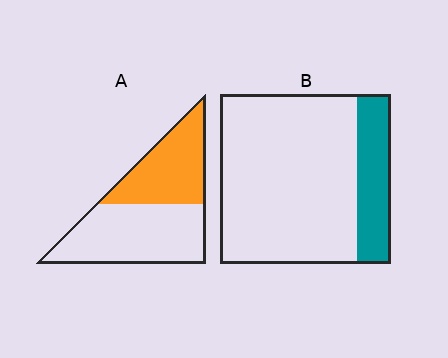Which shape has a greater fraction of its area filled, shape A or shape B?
Shape A.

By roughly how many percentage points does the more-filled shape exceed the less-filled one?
By roughly 20 percentage points (A over B).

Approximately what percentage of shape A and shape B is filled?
A is approximately 40% and B is approximately 20%.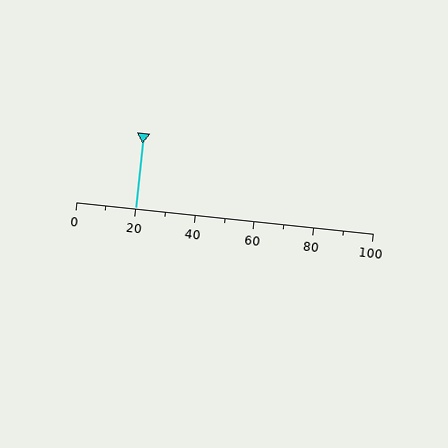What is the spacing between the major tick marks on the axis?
The major ticks are spaced 20 apart.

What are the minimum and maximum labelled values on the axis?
The axis runs from 0 to 100.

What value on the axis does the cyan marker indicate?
The marker indicates approximately 20.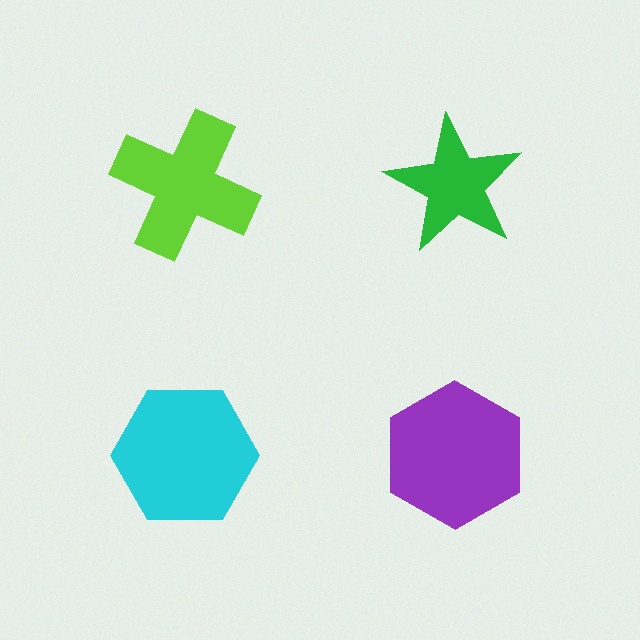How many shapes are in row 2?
2 shapes.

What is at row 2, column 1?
A cyan hexagon.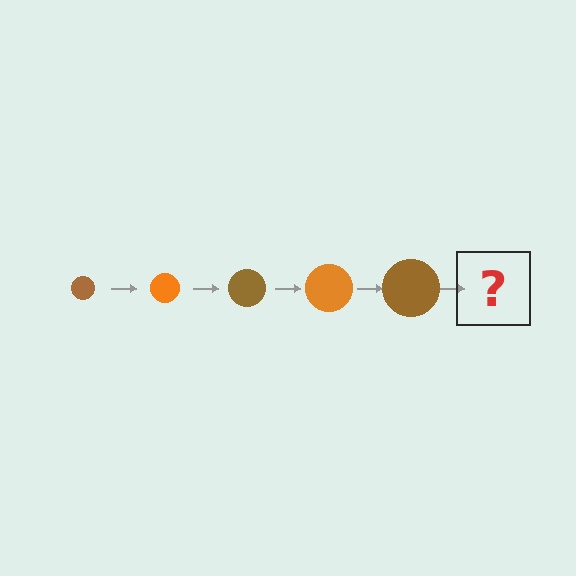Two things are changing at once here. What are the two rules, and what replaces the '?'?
The two rules are that the circle grows larger each step and the color cycles through brown and orange. The '?' should be an orange circle, larger than the previous one.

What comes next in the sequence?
The next element should be an orange circle, larger than the previous one.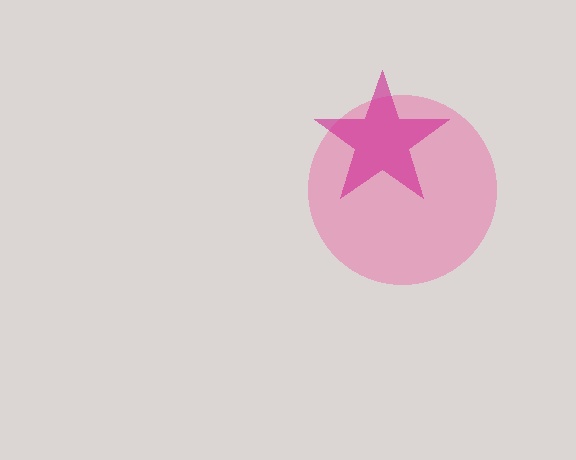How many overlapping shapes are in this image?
There are 2 overlapping shapes in the image.